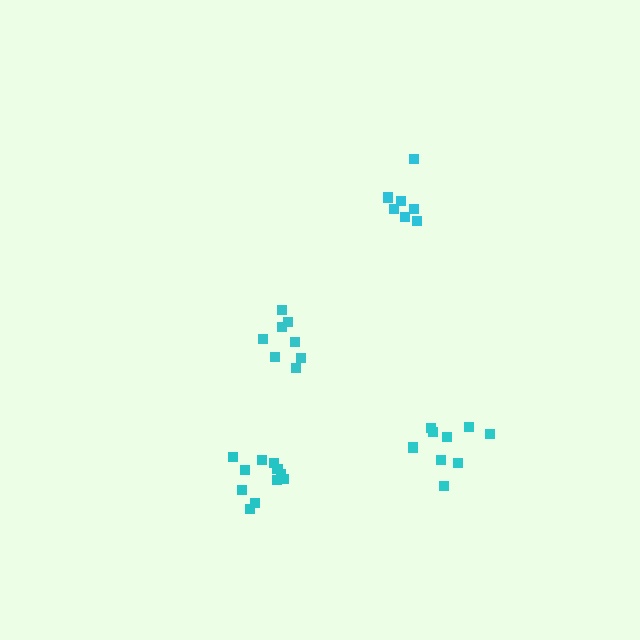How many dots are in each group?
Group 1: 8 dots, Group 2: 9 dots, Group 3: 7 dots, Group 4: 11 dots (35 total).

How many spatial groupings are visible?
There are 4 spatial groupings.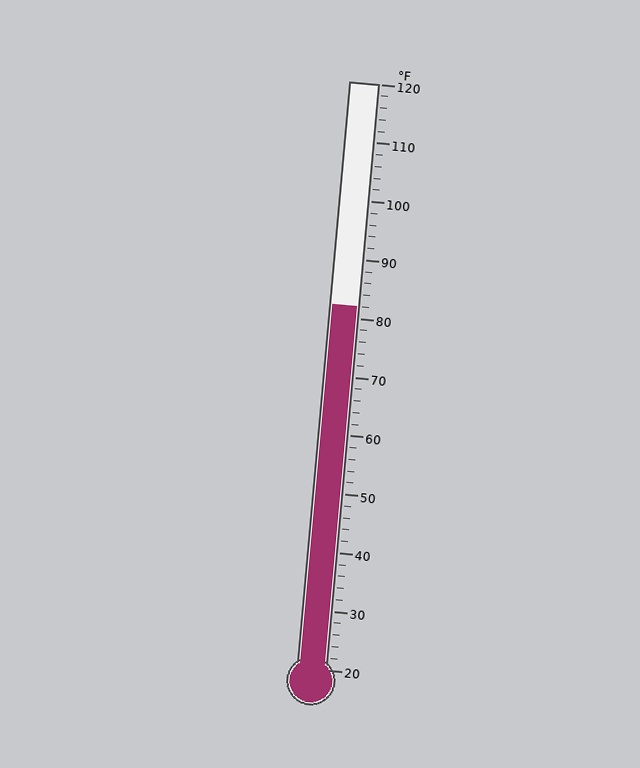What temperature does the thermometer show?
The thermometer shows approximately 82°F.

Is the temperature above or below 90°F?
The temperature is below 90°F.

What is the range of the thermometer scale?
The thermometer scale ranges from 20°F to 120°F.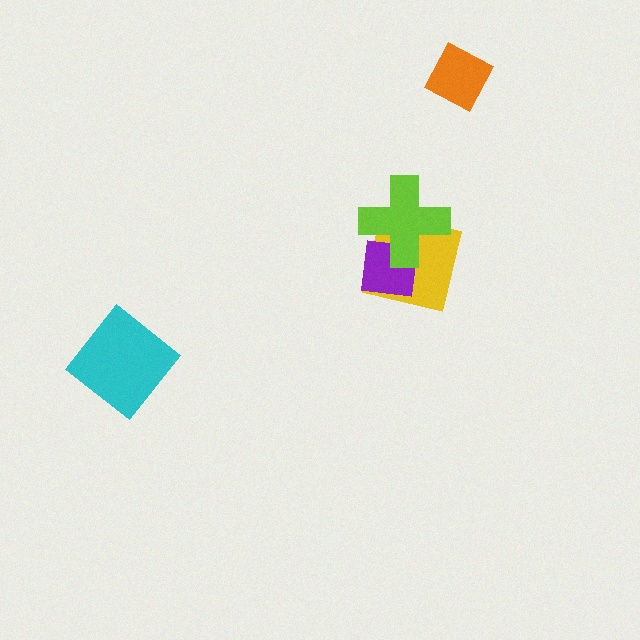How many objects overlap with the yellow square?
2 objects overlap with the yellow square.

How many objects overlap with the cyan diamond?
0 objects overlap with the cyan diamond.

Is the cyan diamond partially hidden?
No, no other shape covers it.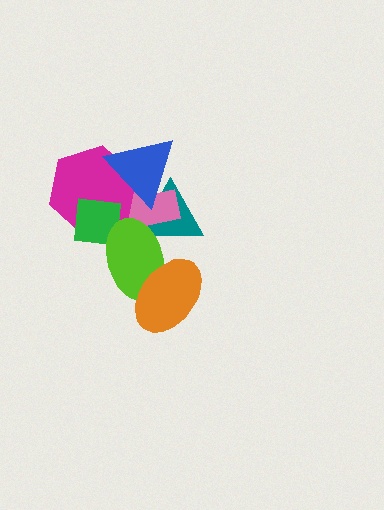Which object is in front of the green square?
The lime ellipse is in front of the green square.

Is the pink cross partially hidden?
Yes, it is partially covered by another shape.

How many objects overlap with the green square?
3 objects overlap with the green square.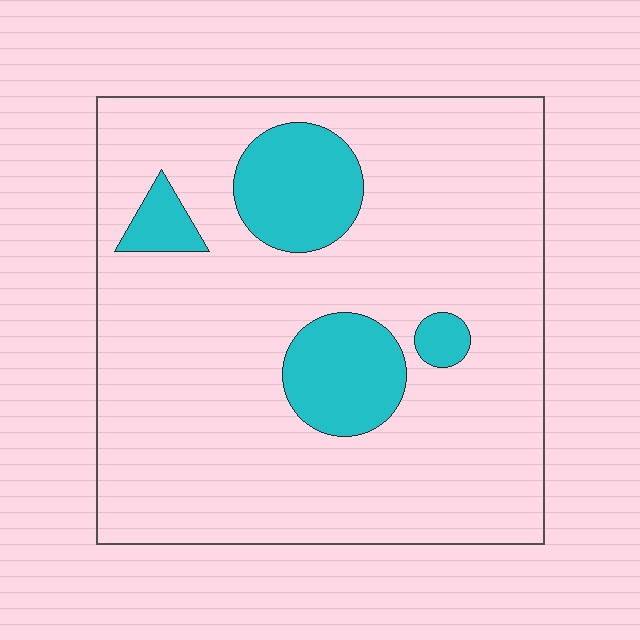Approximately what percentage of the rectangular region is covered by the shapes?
Approximately 15%.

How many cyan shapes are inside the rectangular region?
4.